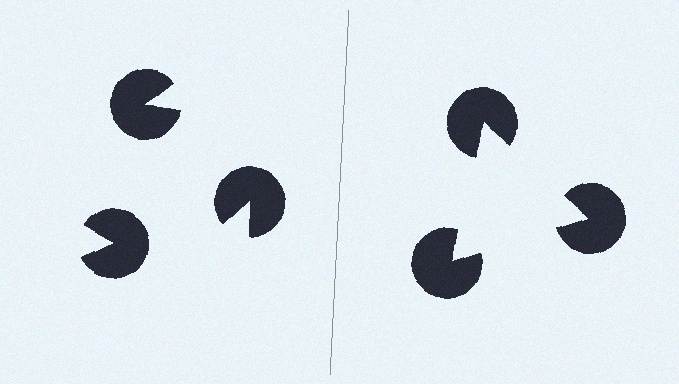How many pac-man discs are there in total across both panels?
6 — 3 on each side.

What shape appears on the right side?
An illusory triangle.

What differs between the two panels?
The pac-man discs are positioned identically on both sides; only the wedge orientations differ. On the right they align to a triangle; on the left they are misaligned.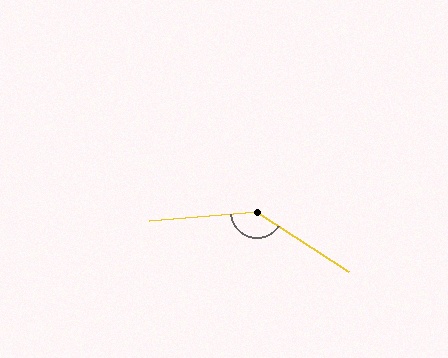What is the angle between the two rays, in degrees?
Approximately 142 degrees.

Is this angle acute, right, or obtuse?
It is obtuse.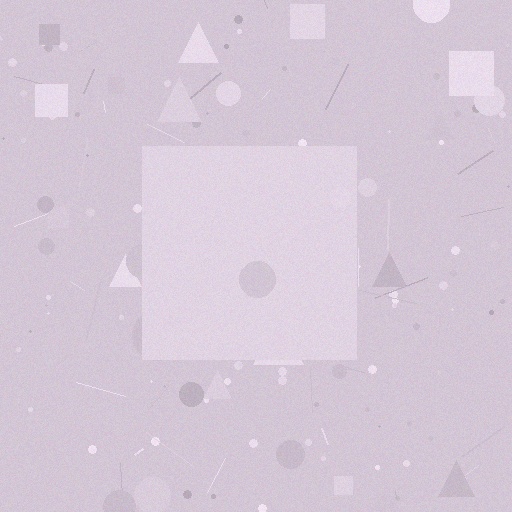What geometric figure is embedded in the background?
A square is embedded in the background.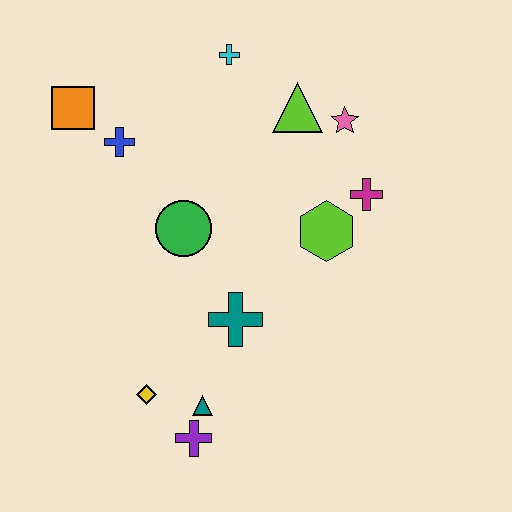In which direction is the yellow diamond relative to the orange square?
The yellow diamond is below the orange square.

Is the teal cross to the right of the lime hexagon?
No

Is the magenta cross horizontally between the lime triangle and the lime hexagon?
No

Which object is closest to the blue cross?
The orange square is closest to the blue cross.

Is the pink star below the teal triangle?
No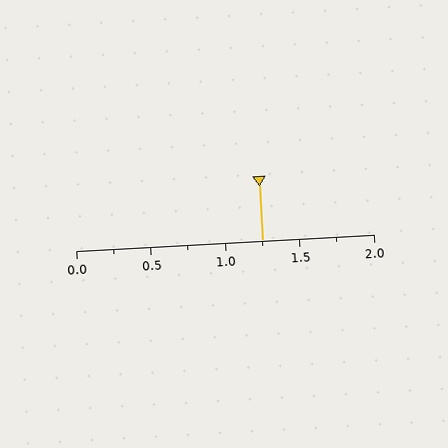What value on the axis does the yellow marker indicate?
The marker indicates approximately 1.25.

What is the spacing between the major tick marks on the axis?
The major ticks are spaced 0.5 apart.